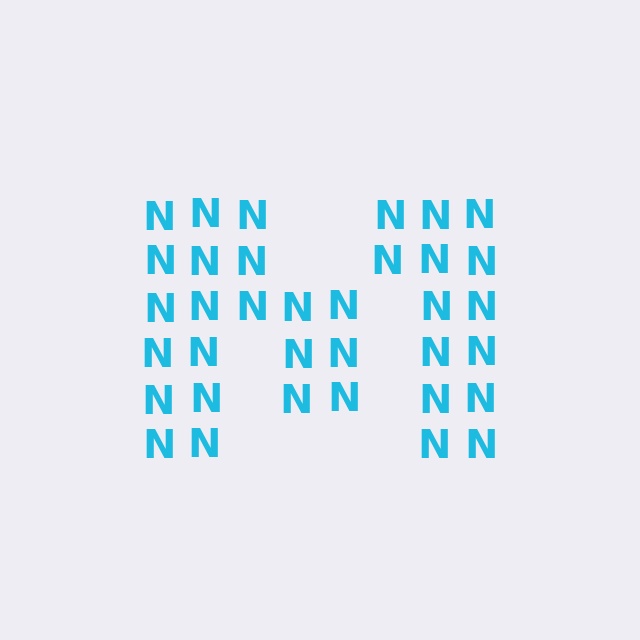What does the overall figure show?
The overall figure shows the letter M.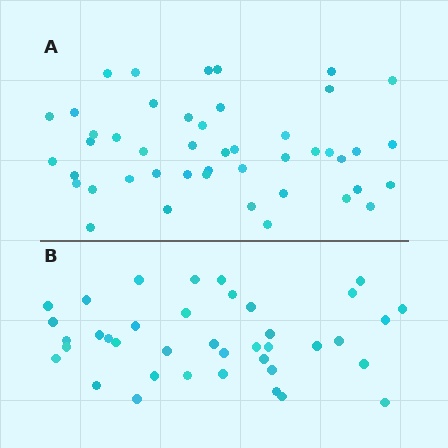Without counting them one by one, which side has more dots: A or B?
Region A (the top region) has more dots.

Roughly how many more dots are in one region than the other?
Region A has roughly 8 or so more dots than region B.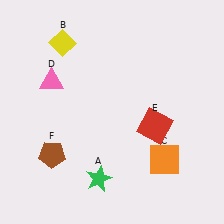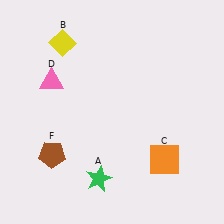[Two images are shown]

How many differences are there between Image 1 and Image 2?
There is 1 difference between the two images.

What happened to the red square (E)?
The red square (E) was removed in Image 2. It was in the bottom-right area of Image 1.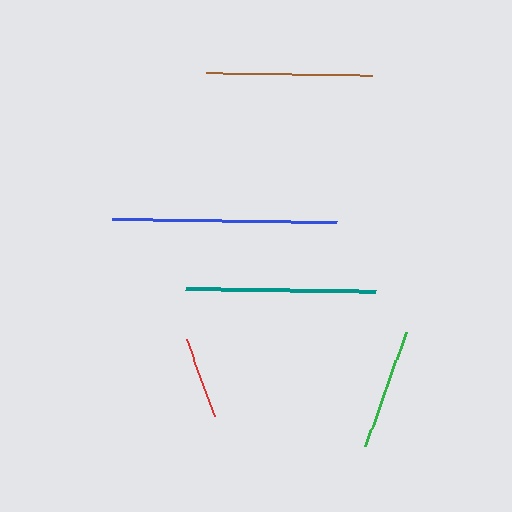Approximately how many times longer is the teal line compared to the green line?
The teal line is approximately 1.6 times the length of the green line.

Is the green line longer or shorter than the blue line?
The blue line is longer than the green line.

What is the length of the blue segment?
The blue segment is approximately 225 pixels long.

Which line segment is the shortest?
The red line is the shortest at approximately 82 pixels.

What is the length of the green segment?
The green segment is approximately 120 pixels long.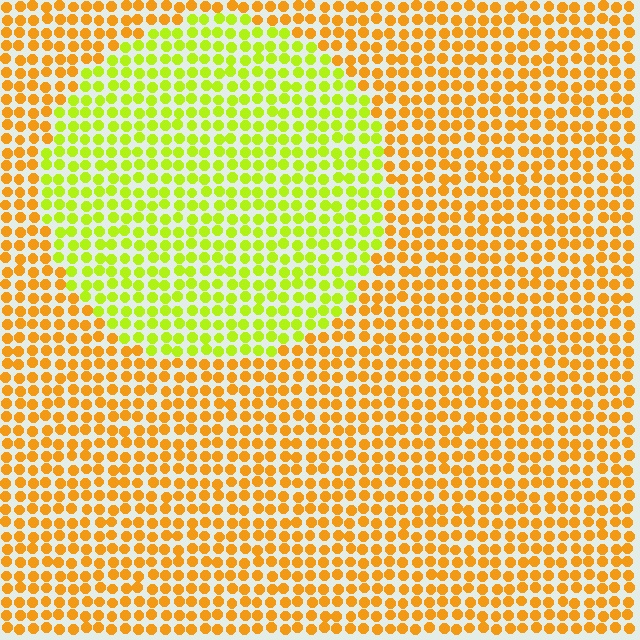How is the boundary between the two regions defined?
The boundary is defined purely by a slight shift in hue (about 43 degrees). Spacing, size, and orientation are identical on both sides.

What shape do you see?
I see a circle.